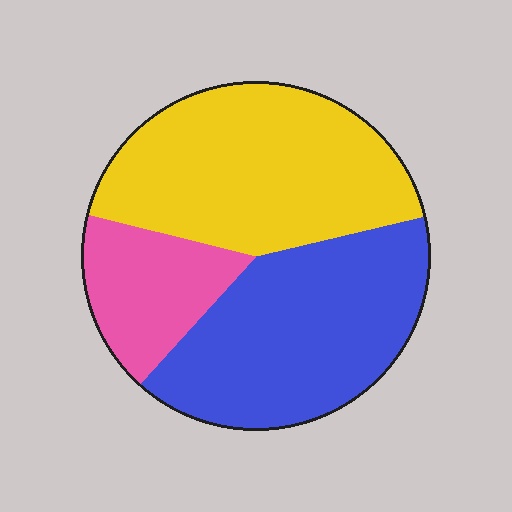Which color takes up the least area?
Pink, at roughly 15%.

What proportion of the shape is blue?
Blue covers around 40% of the shape.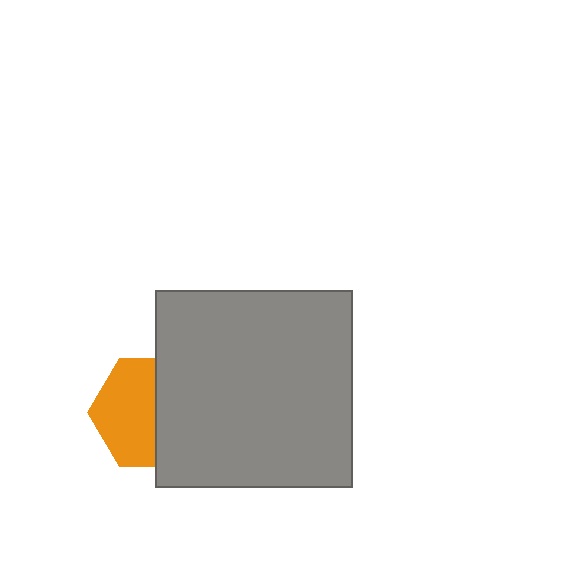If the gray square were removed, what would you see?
You would see the complete orange hexagon.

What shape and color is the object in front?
The object in front is a gray square.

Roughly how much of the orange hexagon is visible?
About half of it is visible (roughly 56%).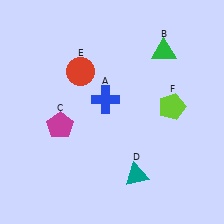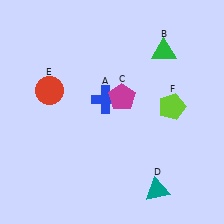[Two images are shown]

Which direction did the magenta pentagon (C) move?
The magenta pentagon (C) moved right.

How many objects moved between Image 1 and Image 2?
3 objects moved between the two images.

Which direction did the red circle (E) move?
The red circle (E) moved left.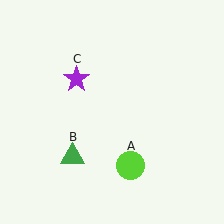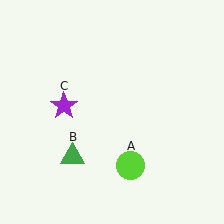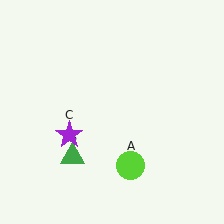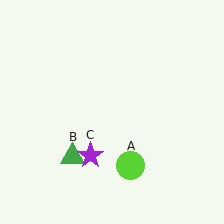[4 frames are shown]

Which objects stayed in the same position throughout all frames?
Lime circle (object A) and green triangle (object B) remained stationary.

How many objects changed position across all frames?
1 object changed position: purple star (object C).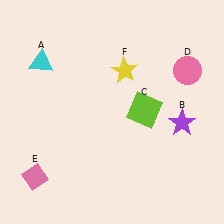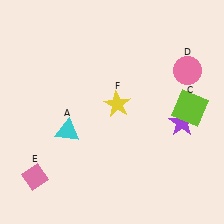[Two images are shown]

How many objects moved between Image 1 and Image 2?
3 objects moved between the two images.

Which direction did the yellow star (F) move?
The yellow star (F) moved down.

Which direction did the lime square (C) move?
The lime square (C) moved right.